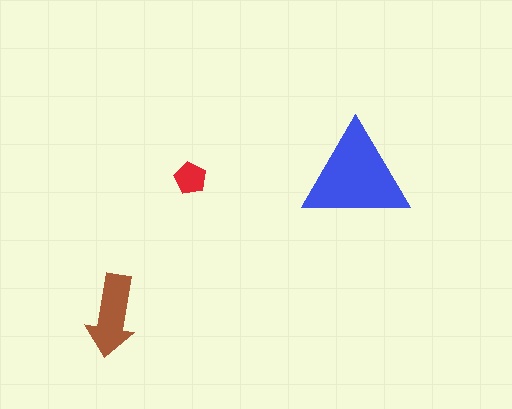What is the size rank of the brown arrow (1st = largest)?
2nd.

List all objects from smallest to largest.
The red pentagon, the brown arrow, the blue triangle.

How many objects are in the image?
There are 3 objects in the image.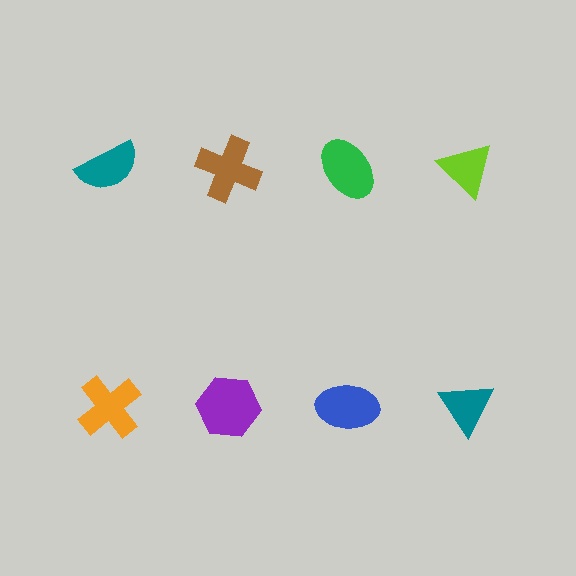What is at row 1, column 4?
A lime triangle.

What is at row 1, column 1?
A teal semicircle.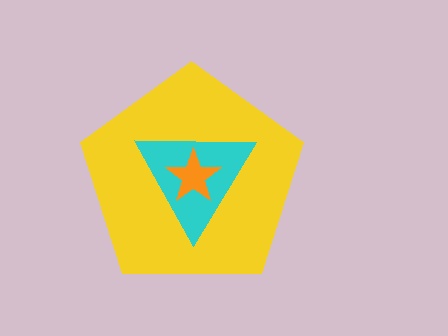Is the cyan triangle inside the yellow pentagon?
Yes.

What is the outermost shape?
The yellow pentagon.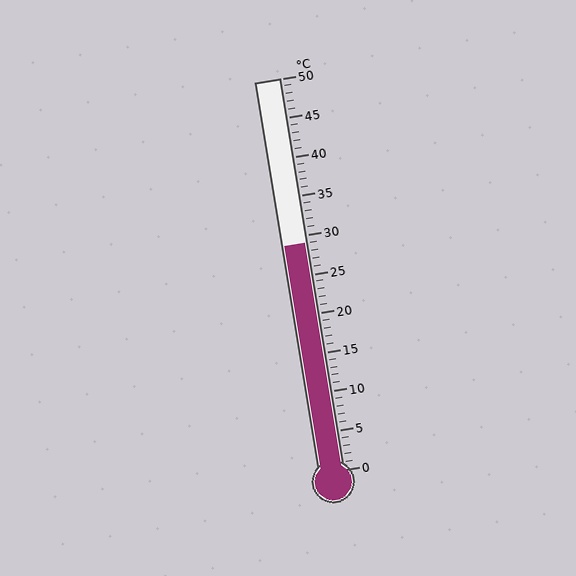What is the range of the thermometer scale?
The thermometer scale ranges from 0°C to 50°C.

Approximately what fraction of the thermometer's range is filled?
The thermometer is filled to approximately 60% of its range.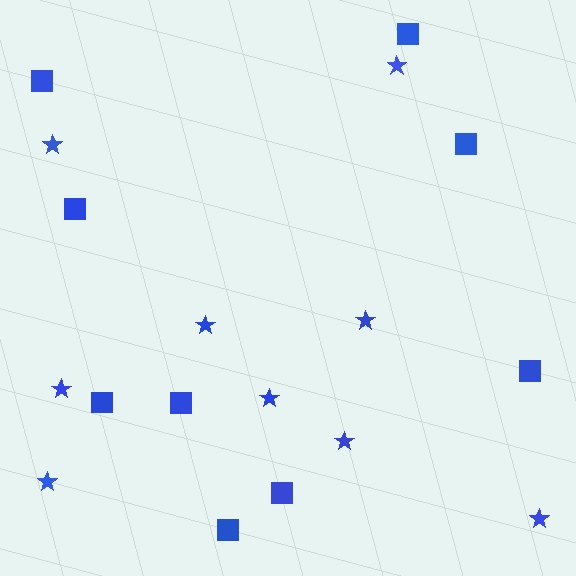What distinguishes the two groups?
There are 2 groups: one group of stars (9) and one group of squares (9).